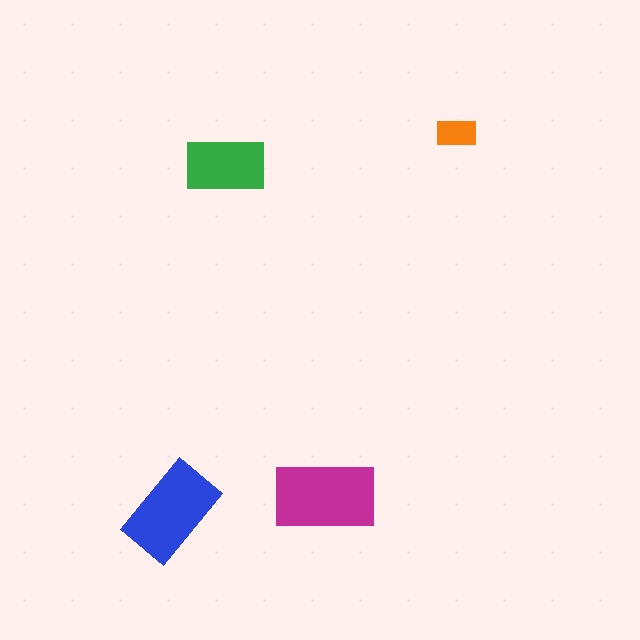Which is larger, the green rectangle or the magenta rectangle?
The magenta one.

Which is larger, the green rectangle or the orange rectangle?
The green one.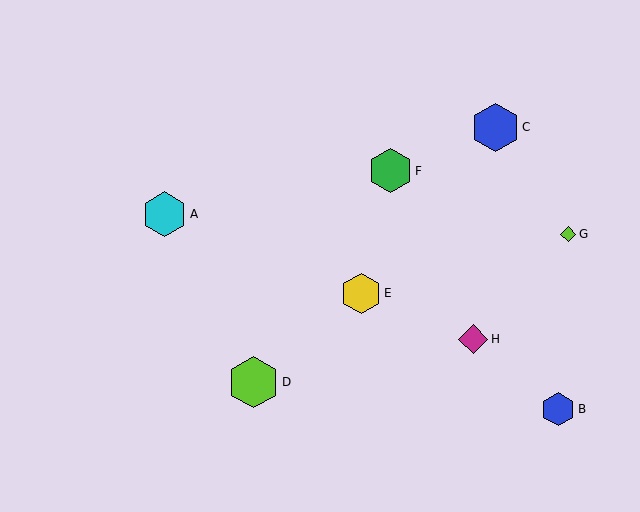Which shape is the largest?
The lime hexagon (labeled D) is the largest.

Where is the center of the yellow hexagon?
The center of the yellow hexagon is at (361, 293).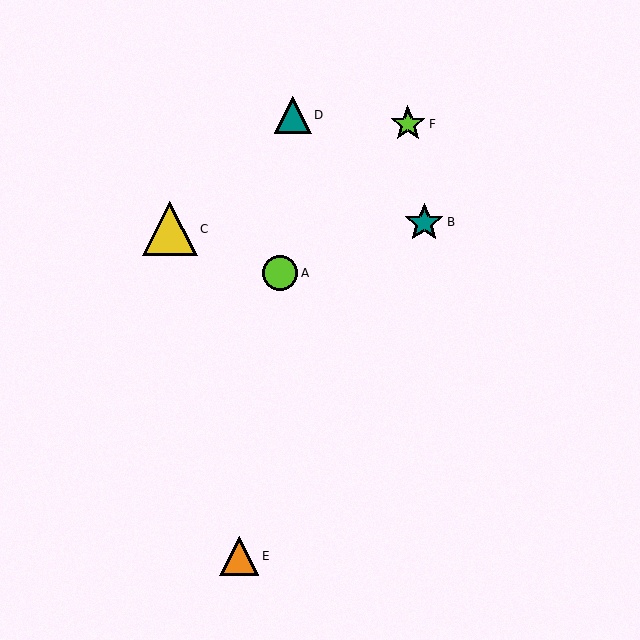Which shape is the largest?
The yellow triangle (labeled C) is the largest.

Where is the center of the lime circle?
The center of the lime circle is at (280, 273).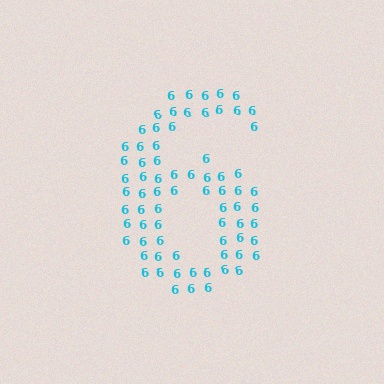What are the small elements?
The small elements are digit 6's.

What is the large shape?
The large shape is the digit 6.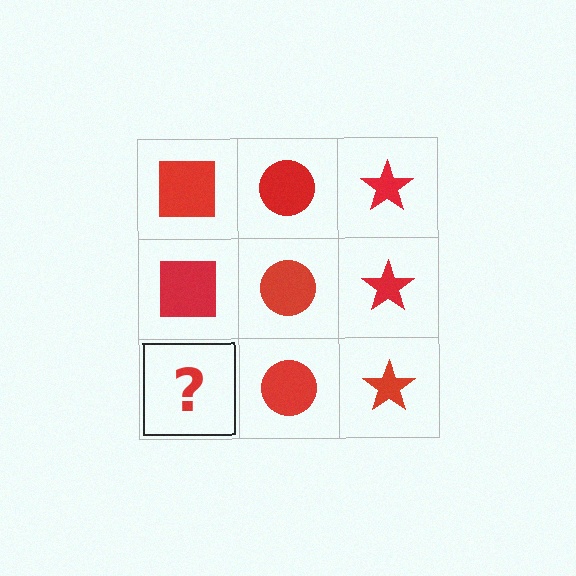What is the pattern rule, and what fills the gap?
The rule is that each column has a consistent shape. The gap should be filled with a red square.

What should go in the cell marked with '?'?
The missing cell should contain a red square.